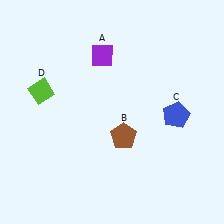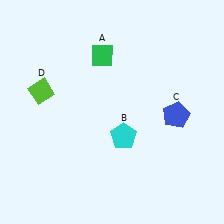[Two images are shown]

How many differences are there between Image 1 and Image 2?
There are 2 differences between the two images.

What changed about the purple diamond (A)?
In Image 1, A is purple. In Image 2, it changed to green.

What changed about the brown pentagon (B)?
In Image 1, B is brown. In Image 2, it changed to cyan.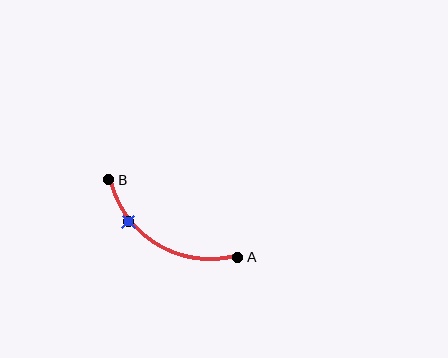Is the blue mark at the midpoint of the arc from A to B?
No. The blue mark lies on the arc but is closer to endpoint B. The arc midpoint would be at the point on the curve equidistant along the arc from both A and B.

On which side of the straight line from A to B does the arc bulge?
The arc bulges below the straight line connecting A and B.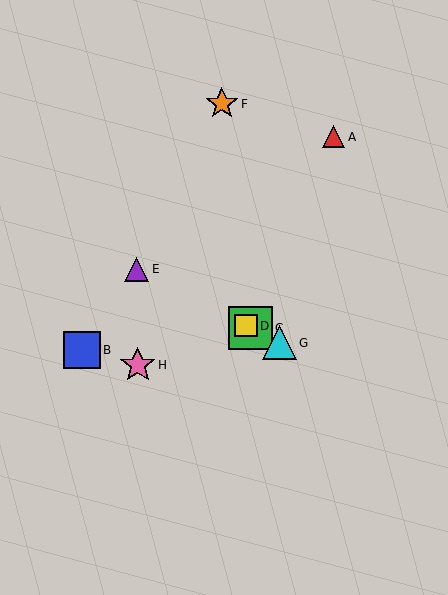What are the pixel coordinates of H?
Object H is at (138, 365).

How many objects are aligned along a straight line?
4 objects (C, D, E, G) are aligned along a straight line.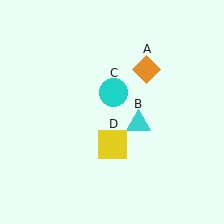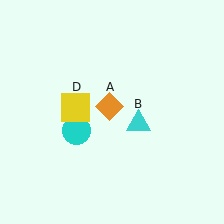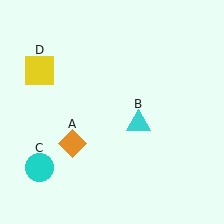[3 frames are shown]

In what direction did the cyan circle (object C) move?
The cyan circle (object C) moved down and to the left.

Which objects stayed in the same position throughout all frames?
Cyan triangle (object B) remained stationary.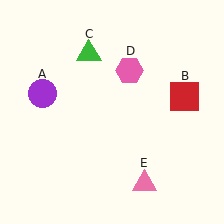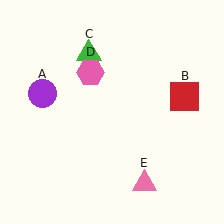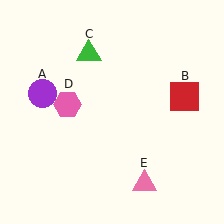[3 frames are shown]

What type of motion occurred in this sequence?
The pink hexagon (object D) rotated counterclockwise around the center of the scene.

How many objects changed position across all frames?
1 object changed position: pink hexagon (object D).